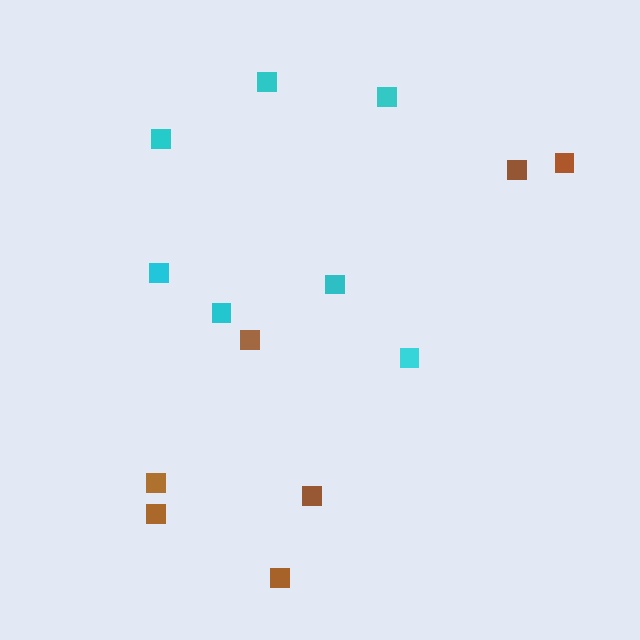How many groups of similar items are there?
There are 2 groups: one group of brown squares (7) and one group of cyan squares (7).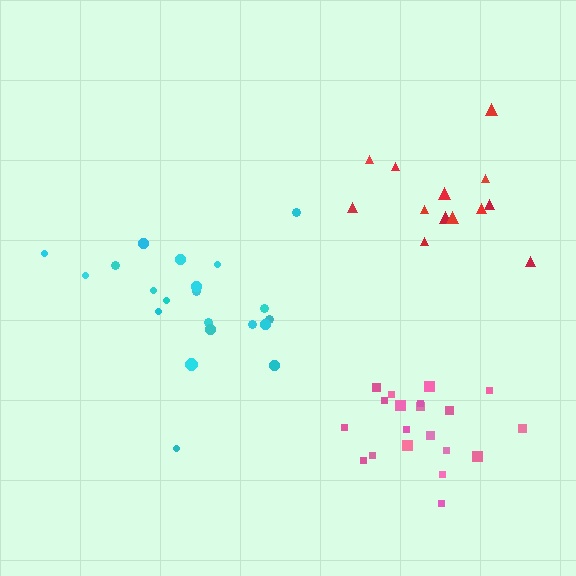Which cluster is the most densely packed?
Pink.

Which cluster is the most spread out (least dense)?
Cyan.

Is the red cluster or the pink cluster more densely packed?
Pink.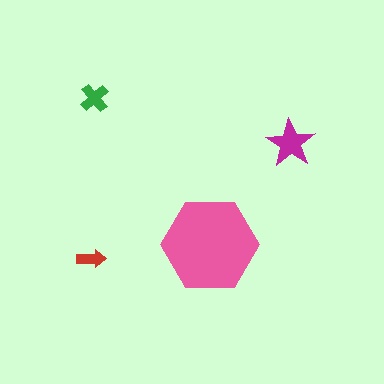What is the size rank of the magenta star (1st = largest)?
2nd.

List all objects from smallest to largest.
The red arrow, the green cross, the magenta star, the pink hexagon.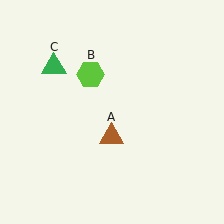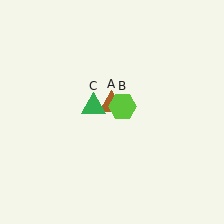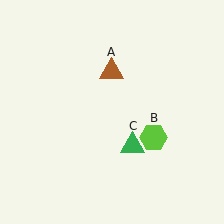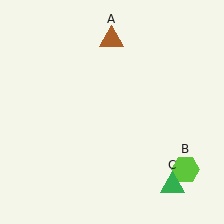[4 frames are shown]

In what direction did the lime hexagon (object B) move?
The lime hexagon (object B) moved down and to the right.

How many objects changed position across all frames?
3 objects changed position: brown triangle (object A), lime hexagon (object B), green triangle (object C).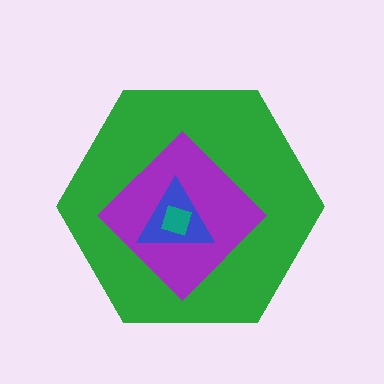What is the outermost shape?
The green hexagon.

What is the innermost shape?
The teal square.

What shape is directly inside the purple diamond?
The blue triangle.